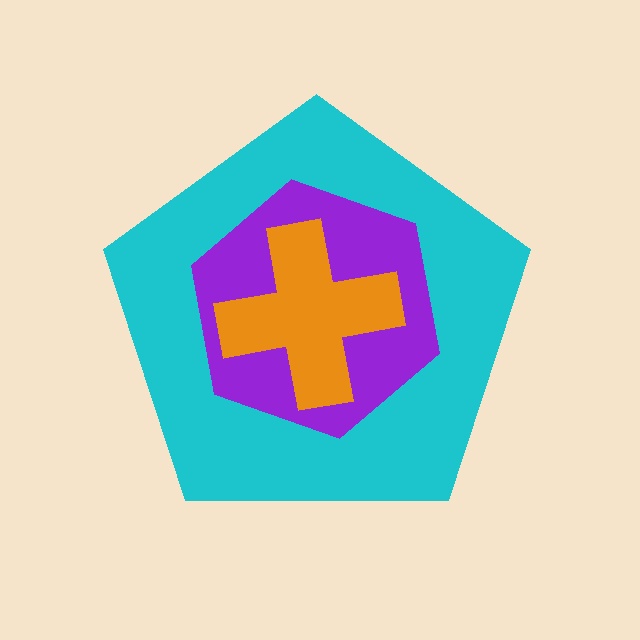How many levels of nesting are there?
3.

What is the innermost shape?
The orange cross.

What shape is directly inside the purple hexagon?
The orange cross.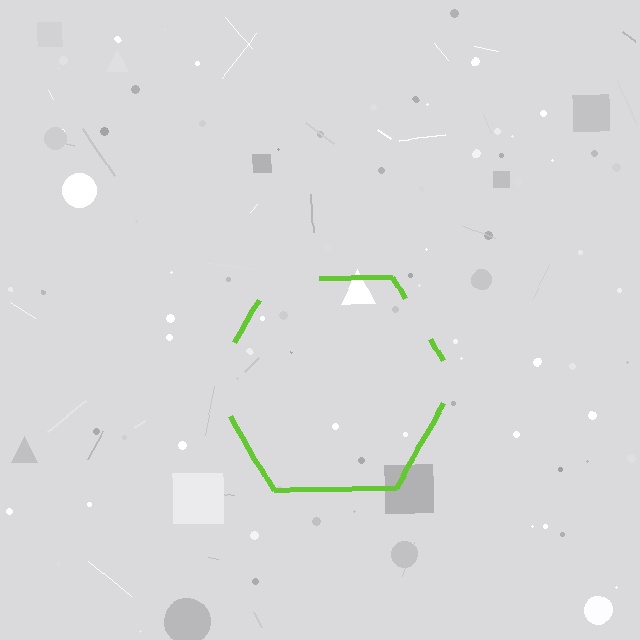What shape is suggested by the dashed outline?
The dashed outline suggests a hexagon.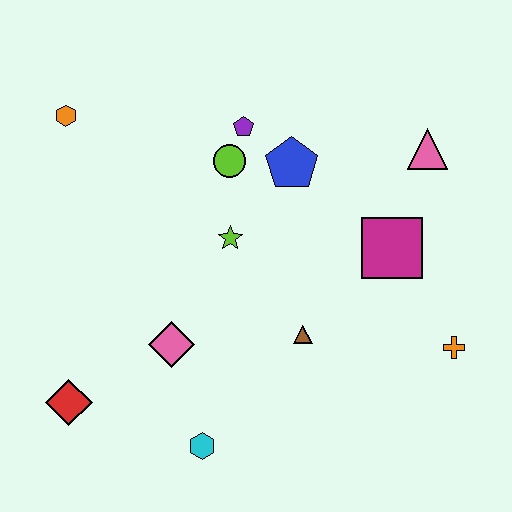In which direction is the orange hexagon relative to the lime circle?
The orange hexagon is to the left of the lime circle.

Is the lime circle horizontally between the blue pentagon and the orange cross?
No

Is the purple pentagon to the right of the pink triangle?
No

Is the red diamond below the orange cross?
Yes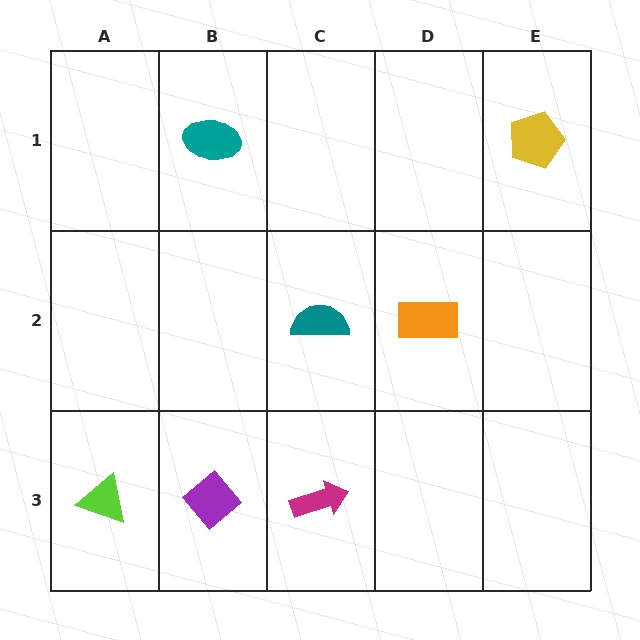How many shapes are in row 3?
3 shapes.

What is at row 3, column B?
A purple diamond.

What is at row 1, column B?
A teal ellipse.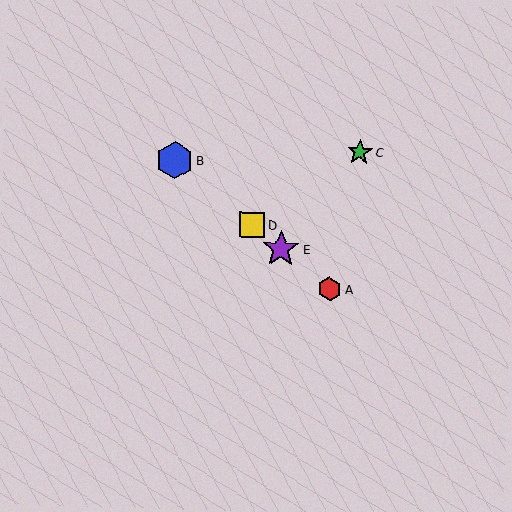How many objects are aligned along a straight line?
4 objects (A, B, D, E) are aligned along a straight line.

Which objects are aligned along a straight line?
Objects A, B, D, E are aligned along a straight line.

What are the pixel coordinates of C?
Object C is at (360, 152).